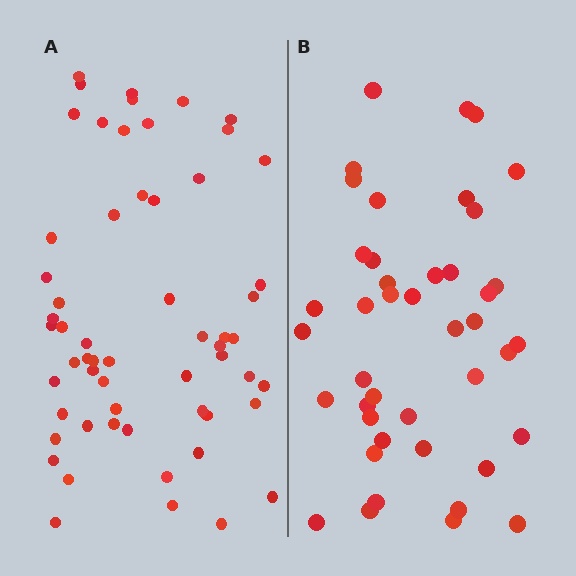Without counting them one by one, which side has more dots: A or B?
Region A (the left region) has more dots.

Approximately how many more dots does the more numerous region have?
Region A has approximately 15 more dots than region B.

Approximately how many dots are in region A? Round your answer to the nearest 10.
About 60 dots. (The exact count is 58, which rounds to 60.)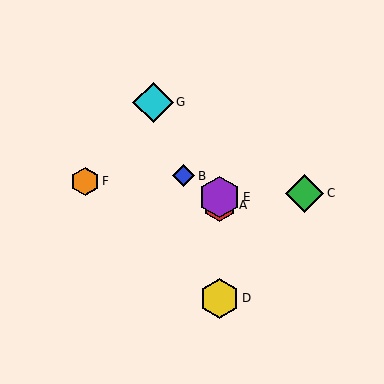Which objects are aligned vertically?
Objects A, D, E are aligned vertically.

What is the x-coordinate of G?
Object G is at x≈153.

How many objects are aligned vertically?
3 objects (A, D, E) are aligned vertically.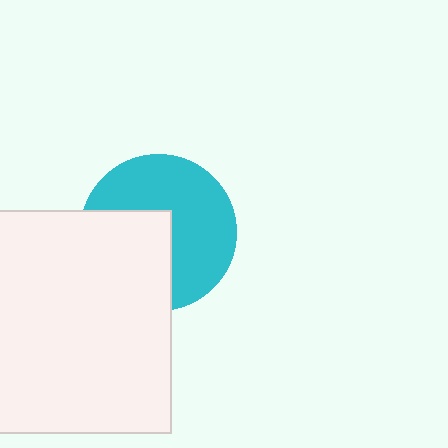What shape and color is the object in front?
The object in front is a white square.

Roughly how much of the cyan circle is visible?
About half of it is visible (roughly 59%).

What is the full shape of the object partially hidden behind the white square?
The partially hidden object is a cyan circle.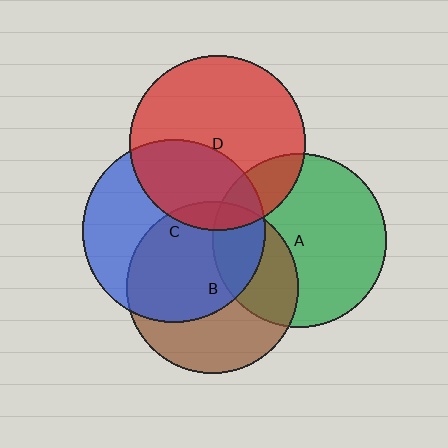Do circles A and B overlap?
Yes.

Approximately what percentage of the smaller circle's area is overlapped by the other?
Approximately 30%.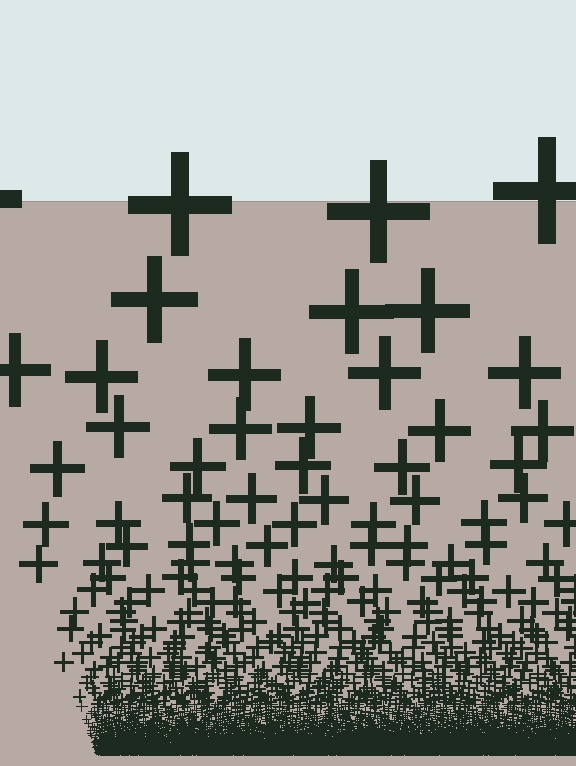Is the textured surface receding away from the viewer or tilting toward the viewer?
The surface appears to tilt toward the viewer. Texture elements get larger and sparser toward the top.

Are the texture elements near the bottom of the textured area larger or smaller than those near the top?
Smaller. The gradient is inverted — elements near the bottom are smaller and denser.